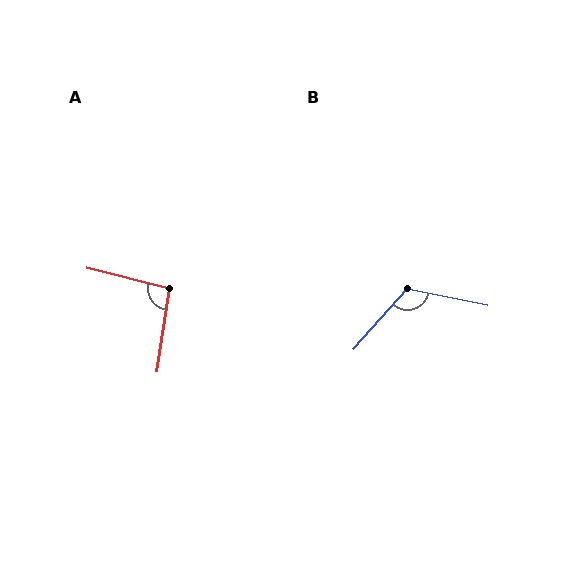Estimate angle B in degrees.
Approximately 120 degrees.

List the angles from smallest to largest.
A (96°), B (120°).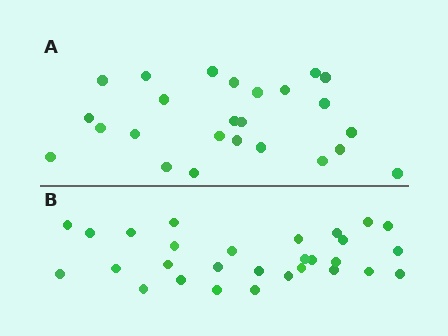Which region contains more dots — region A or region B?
Region B (the bottom region) has more dots.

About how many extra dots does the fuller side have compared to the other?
Region B has about 4 more dots than region A.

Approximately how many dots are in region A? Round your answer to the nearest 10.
About 20 dots. (The exact count is 25, which rounds to 20.)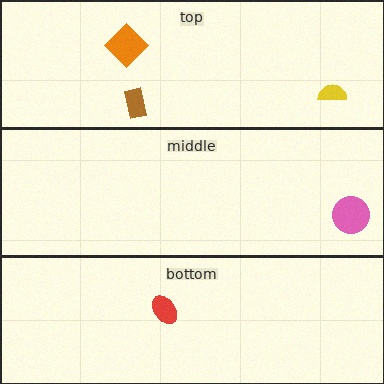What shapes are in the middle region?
The pink circle.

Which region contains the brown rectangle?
The top region.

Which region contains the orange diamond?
The top region.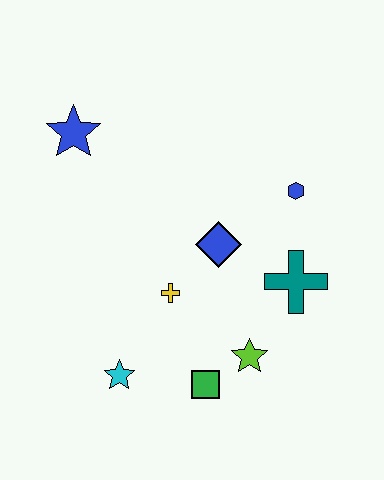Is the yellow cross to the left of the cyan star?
No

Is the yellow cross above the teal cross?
No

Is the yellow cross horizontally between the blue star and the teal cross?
Yes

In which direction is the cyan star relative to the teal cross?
The cyan star is to the left of the teal cross.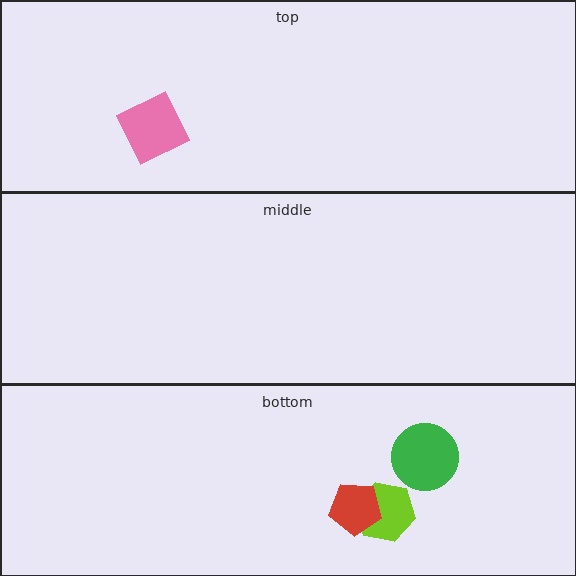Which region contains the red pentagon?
The bottom region.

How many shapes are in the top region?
1.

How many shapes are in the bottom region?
3.